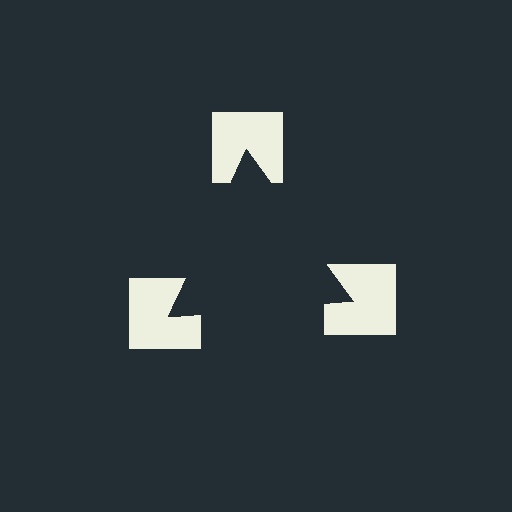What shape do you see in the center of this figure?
An illusory triangle — its edges are inferred from the aligned wedge cuts in the notched squares, not physically drawn.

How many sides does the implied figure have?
3 sides.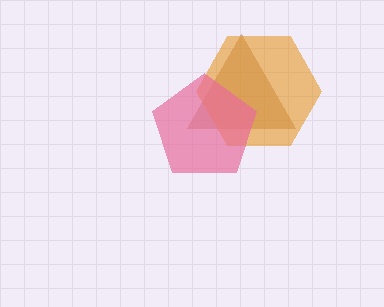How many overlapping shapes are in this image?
There are 3 overlapping shapes in the image.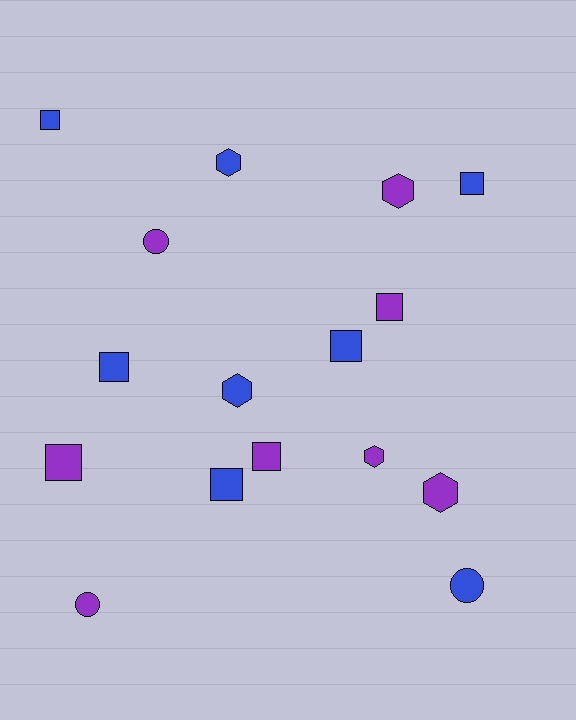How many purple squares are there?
There are 3 purple squares.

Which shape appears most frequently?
Square, with 8 objects.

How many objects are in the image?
There are 16 objects.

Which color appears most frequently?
Blue, with 8 objects.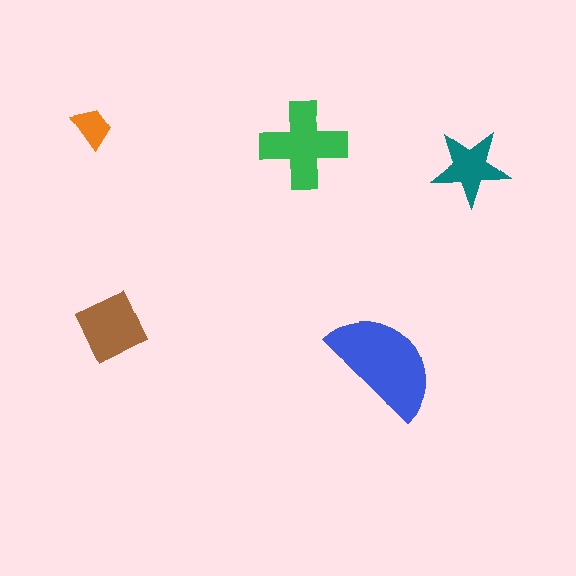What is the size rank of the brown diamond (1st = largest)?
3rd.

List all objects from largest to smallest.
The blue semicircle, the green cross, the brown diamond, the teal star, the orange trapezoid.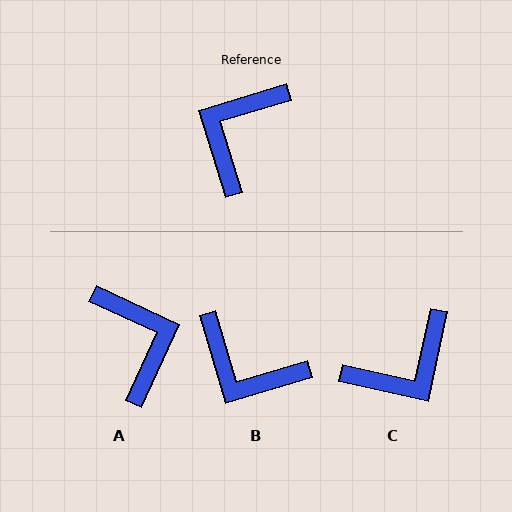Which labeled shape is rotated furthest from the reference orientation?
C, about 150 degrees away.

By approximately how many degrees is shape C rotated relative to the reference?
Approximately 150 degrees counter-clockwise.